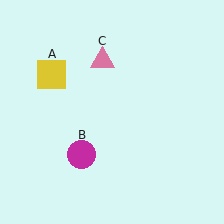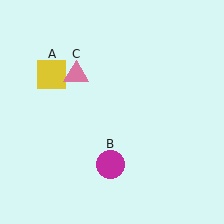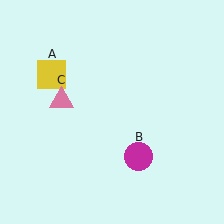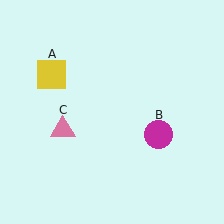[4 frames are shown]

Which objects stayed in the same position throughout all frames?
Yellow square (object A) remained stationary.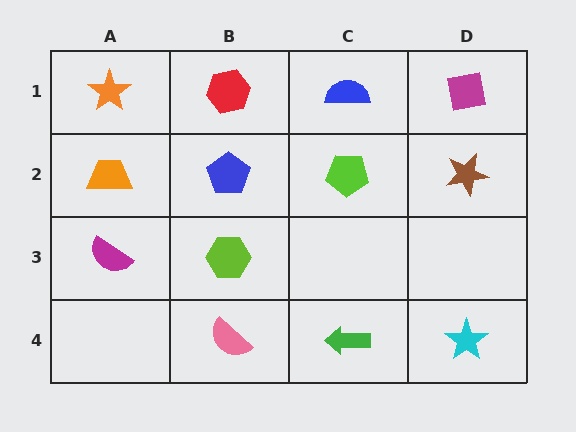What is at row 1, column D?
A magenta square.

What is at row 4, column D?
A cyan star.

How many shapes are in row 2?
4 shapes.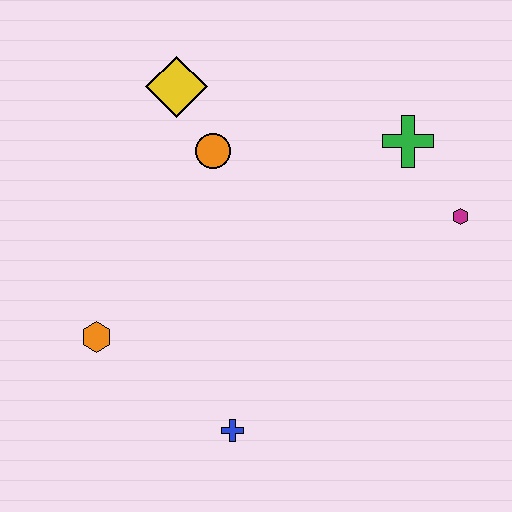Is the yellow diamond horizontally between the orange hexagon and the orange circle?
Yes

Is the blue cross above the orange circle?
No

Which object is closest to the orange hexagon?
The blue cross is closest to the orange hexagon.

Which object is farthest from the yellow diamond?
The blue cross is farthest from the yellow diamond.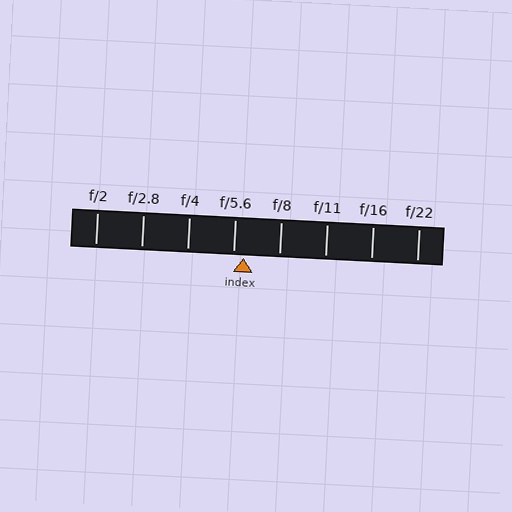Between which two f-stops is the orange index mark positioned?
The index mark is between f/5.6 and f/8.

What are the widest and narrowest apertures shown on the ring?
The widest aperture shown is f/2 and the narrowest is f/22.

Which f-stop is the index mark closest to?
The index mark is closest to f/5.6.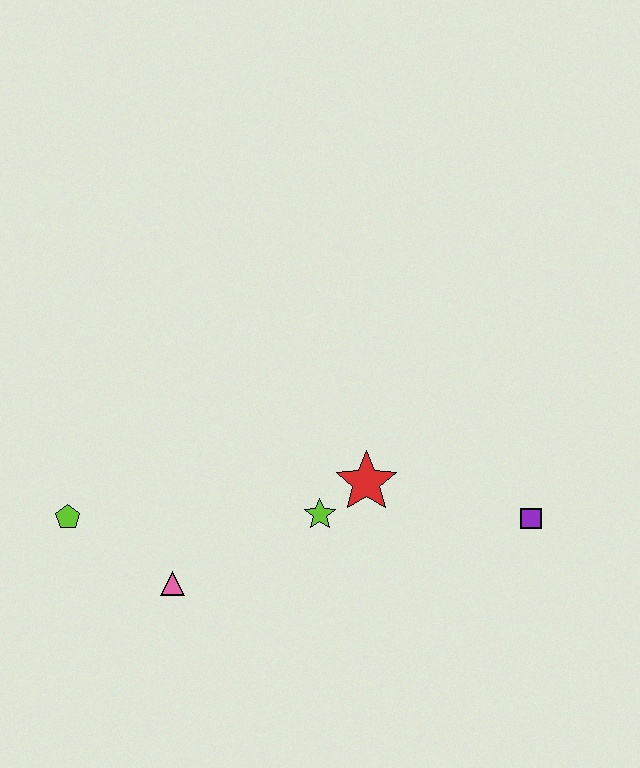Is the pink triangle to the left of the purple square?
Yes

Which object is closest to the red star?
The lime star is closest to the red star.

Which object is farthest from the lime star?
The lime pentagon is farthest from the lime star.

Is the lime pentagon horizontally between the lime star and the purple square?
No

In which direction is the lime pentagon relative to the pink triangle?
The lime pentagon is to the left of the pink triangle.